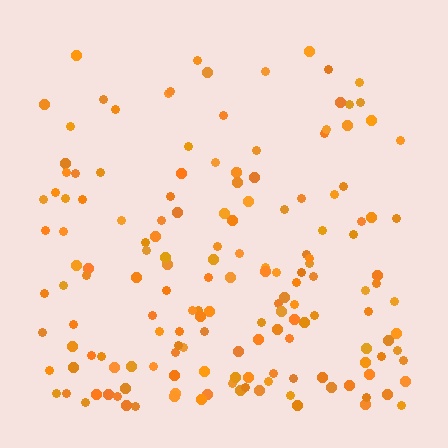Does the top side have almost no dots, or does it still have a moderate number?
Still a moderate number, just noticeably fewer than the bottom.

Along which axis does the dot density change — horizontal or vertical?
Vertical.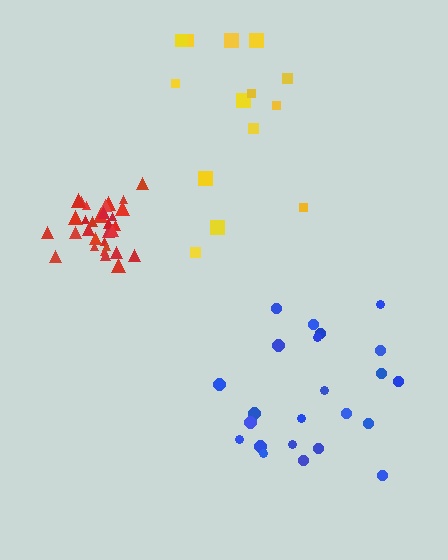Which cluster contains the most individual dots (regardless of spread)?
Red (32).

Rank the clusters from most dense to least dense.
red, blue, yellow.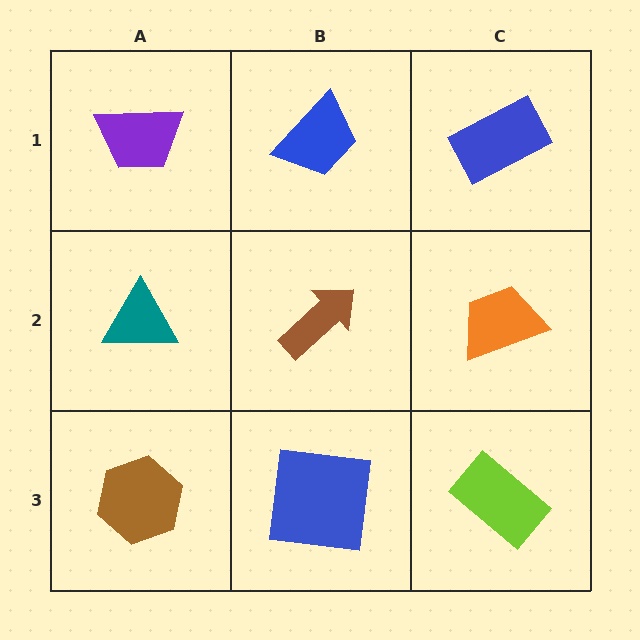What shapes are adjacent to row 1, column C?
An orange trapezoid (row 2, column C), a blue trapezoid (row 1, column B).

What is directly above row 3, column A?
A teal triangle.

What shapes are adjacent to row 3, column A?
A teal triangle (row 2, column A), a blue square (row 3, column B).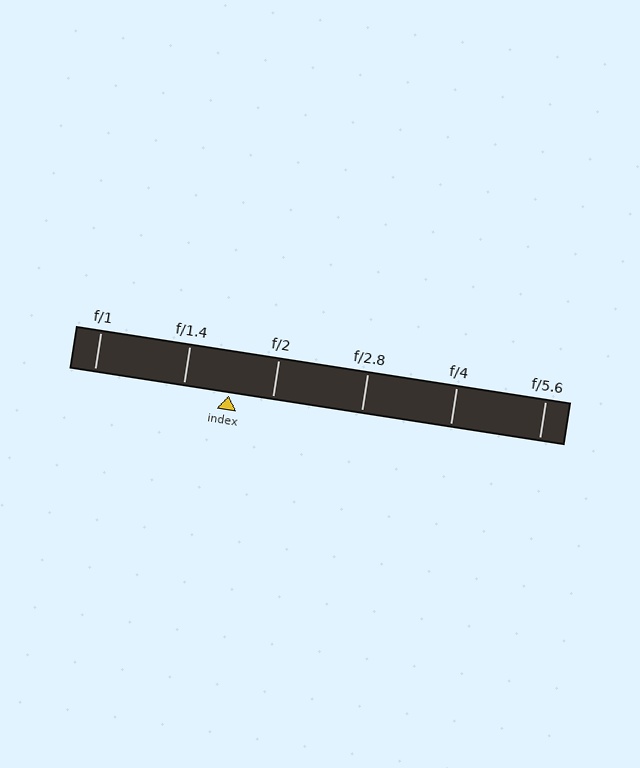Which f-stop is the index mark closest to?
The index mark is closest to f/2.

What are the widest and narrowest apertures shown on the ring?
The widest aperture shown is f/1 and the narrowest is f/5.6.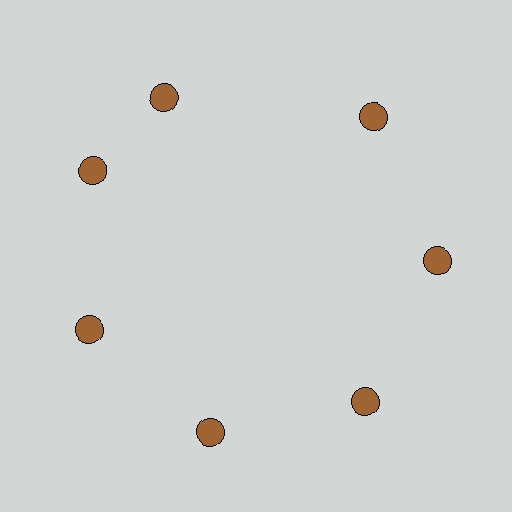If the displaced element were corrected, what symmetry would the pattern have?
It would have 7-fold rotational symmetry — the pattern would map onto itself every 51 degrees.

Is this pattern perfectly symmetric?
No. The 7 brown circles are arranged in a ring, but one element near the 12 o'clock position is rotated out of alignment along the ring, breaking the 7-fold rotational symmetry.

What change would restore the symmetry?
The symmetry would be restored by rotating it back into even spacing with its neighbors so that all 7 circles sit at equal angles and equal distance from the center.